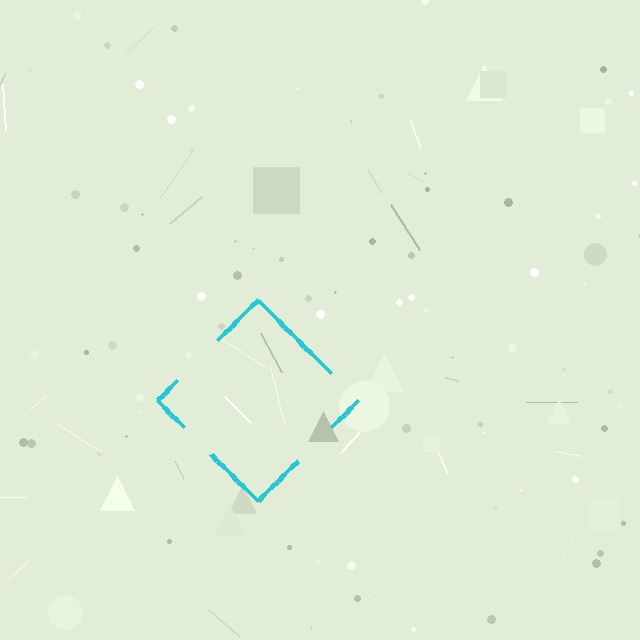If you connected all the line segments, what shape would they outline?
They would outline a diamond.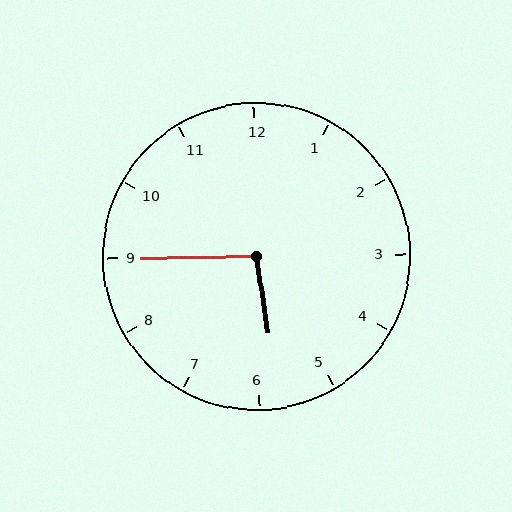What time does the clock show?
5:45.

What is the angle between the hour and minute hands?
Approximately 98 degrees.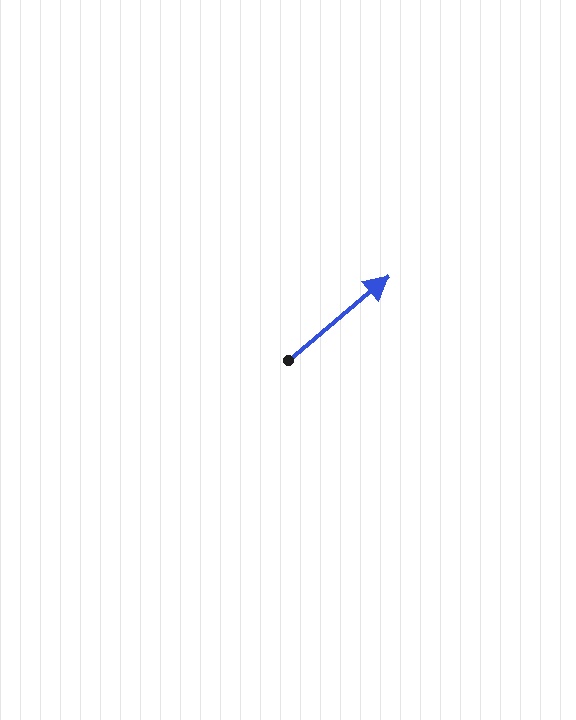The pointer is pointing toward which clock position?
Roughly 2 o'clock.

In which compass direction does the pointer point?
Northeast.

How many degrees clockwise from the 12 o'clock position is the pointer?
Approximately 50 degrees.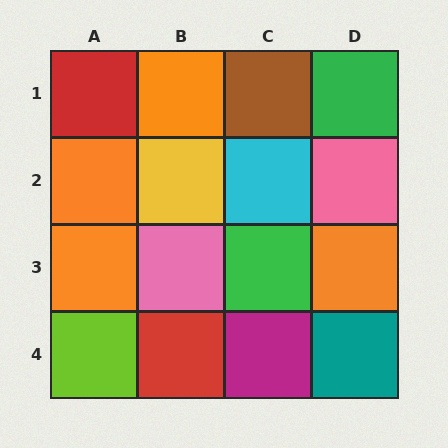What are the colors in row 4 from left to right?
Lime, red, magenta, teal.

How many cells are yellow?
1 cell is yellow.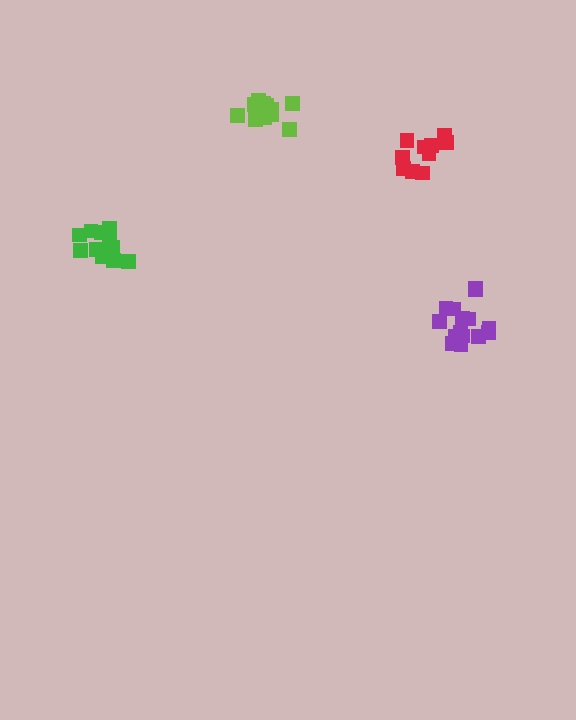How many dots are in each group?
Group 1: 15 dots, Group 2: 11 dots, Group 3: 12 dots, Group 4: 10 dots (48 total).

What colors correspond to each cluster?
The clusters are colored: purple, green, lime, red.